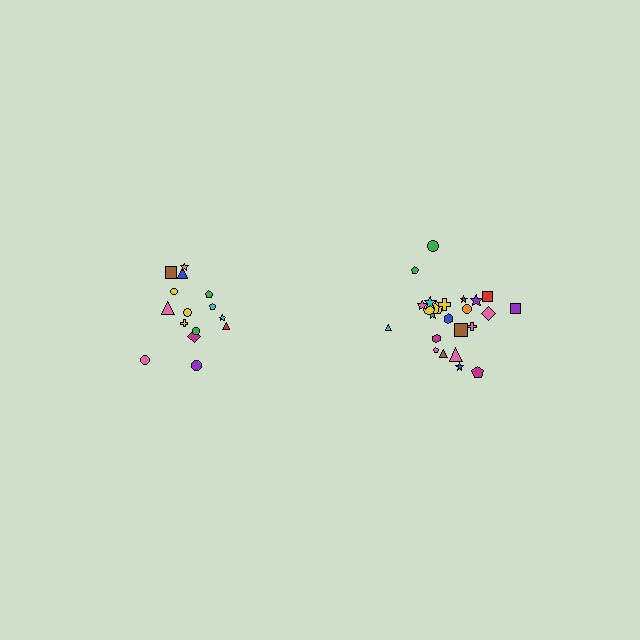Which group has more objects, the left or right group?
The right group.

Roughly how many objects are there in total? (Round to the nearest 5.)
Roughly 40 objects in total.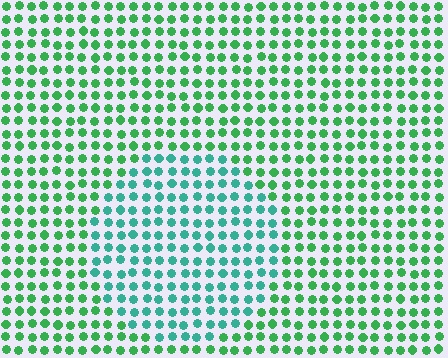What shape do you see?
I see a circle.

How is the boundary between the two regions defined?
The boundary is defined purely by a slight shift in hue (about 36 degrees). Spacing, size, and orientation are identical on both sides.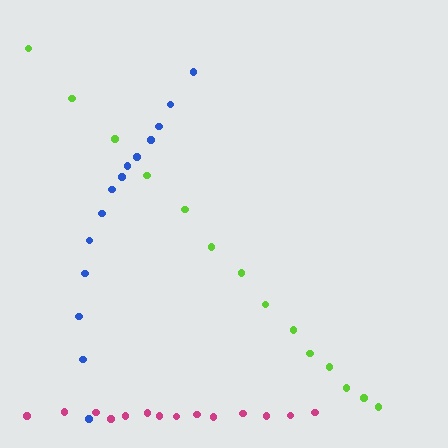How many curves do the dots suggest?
There are 3 distinct paths.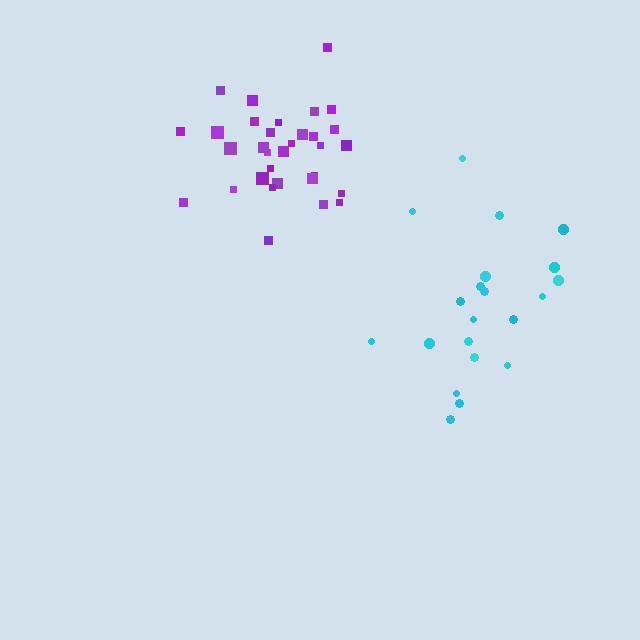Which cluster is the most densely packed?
Purple.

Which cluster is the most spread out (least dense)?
Cyan.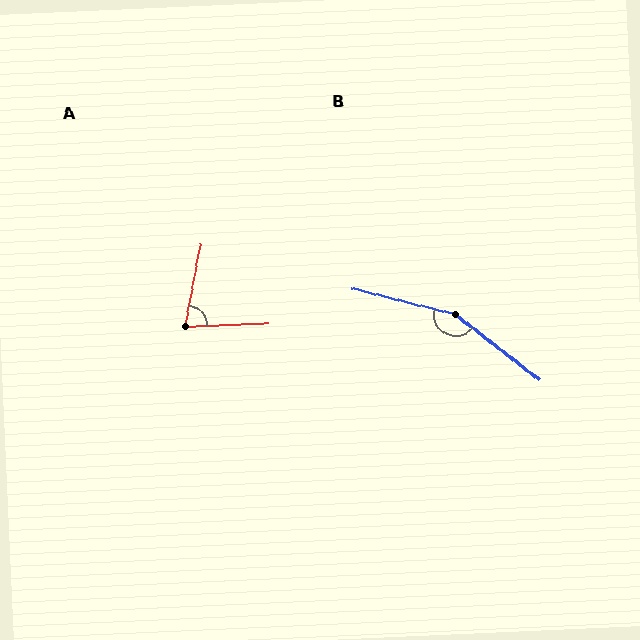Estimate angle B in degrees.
Approximately 156 degrees.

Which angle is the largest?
B, at approximately 156 degrees.